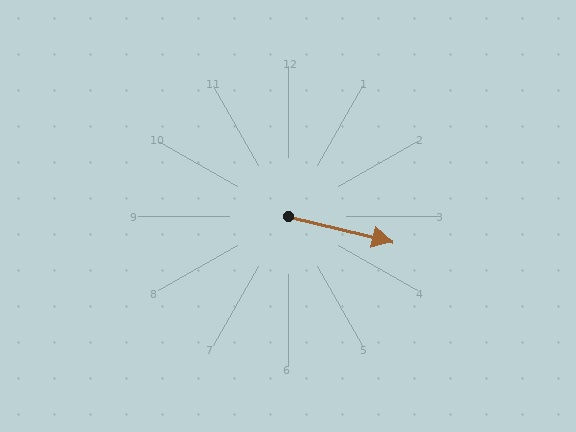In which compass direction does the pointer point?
East.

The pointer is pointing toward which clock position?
Roughly 3 o'clock.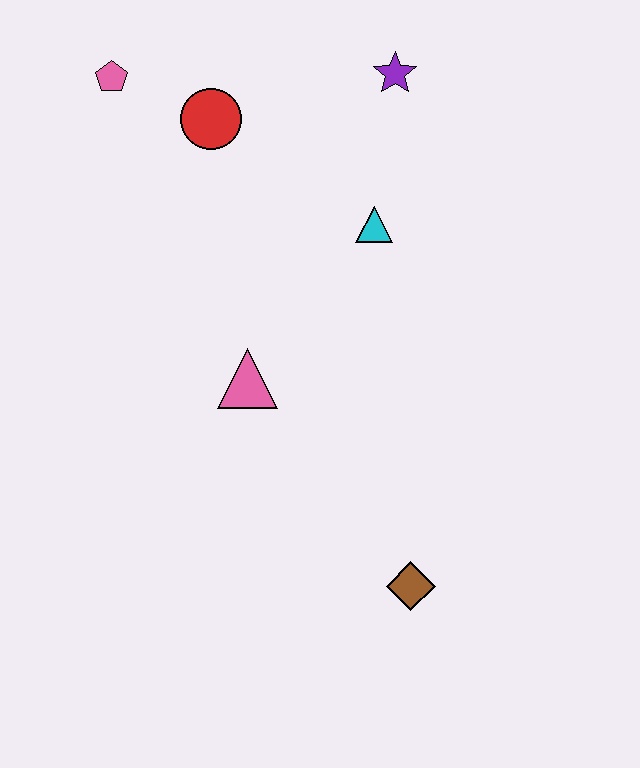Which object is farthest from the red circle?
The brown diamond is farthest from the red circle.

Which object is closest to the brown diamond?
The pink triangle is closest to the brown diamond.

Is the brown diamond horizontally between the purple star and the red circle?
No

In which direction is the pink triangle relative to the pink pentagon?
The pink triangle is below the pink pentagon.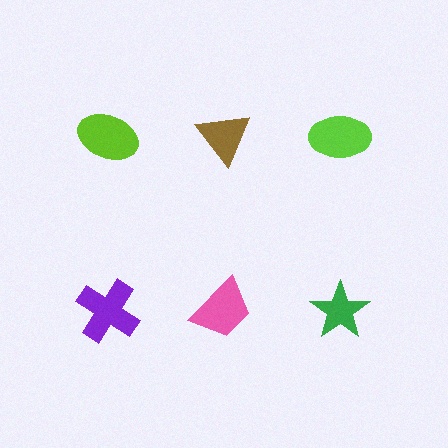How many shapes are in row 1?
3 shapes.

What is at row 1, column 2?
A brown triangle.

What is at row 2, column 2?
A pink trapezoid.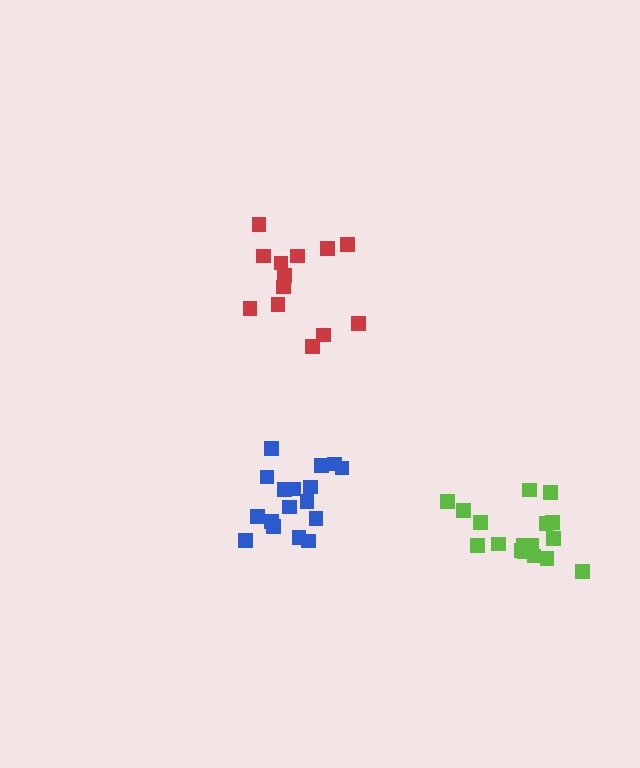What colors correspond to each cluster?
The clusters are colored: red, blue, lime.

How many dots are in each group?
Group 1: 13 dots, Group 2: 17 dots, Group 3: 17 dots (47 total).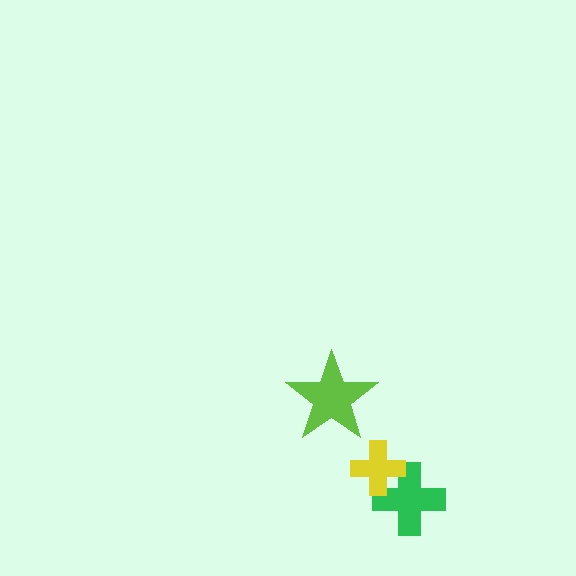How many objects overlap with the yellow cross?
1 object overlaps with the yellow cross.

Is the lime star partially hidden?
No, no other shape covers it.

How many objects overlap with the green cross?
1 object overlaps with the green cross.